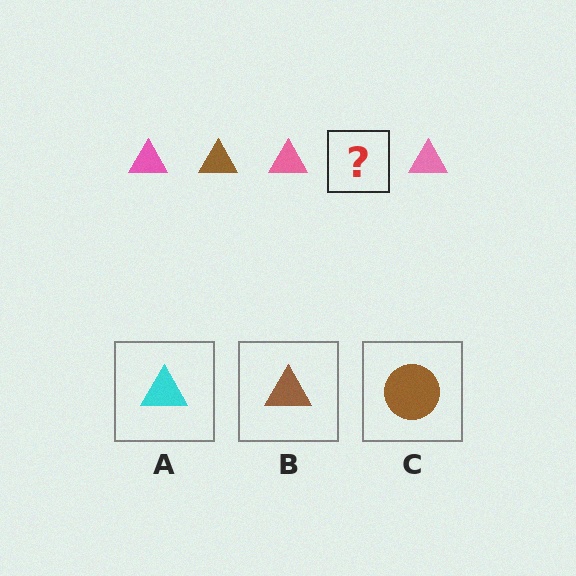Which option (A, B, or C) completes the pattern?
B.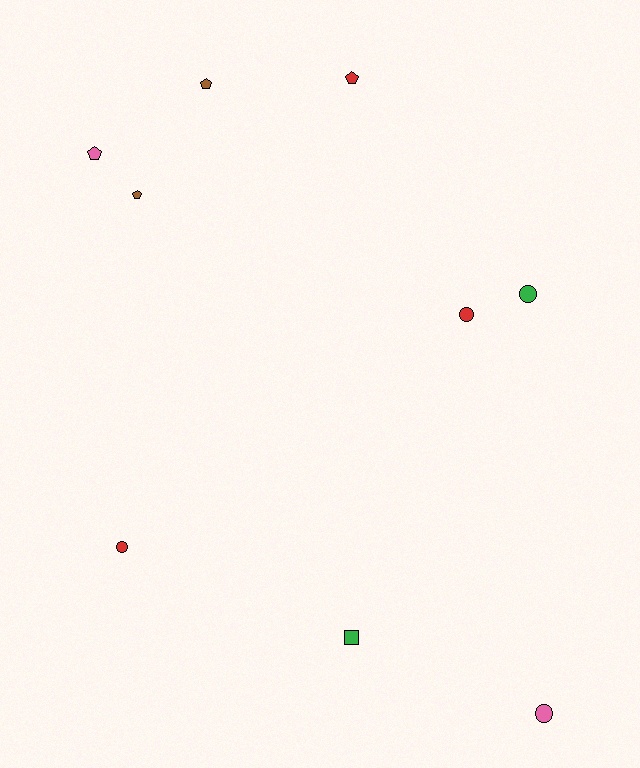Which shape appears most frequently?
Pentagon, with 4 objects.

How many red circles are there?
There are 2 red circles.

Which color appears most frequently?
Red, with 3 objects.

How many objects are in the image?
There are 9 objects.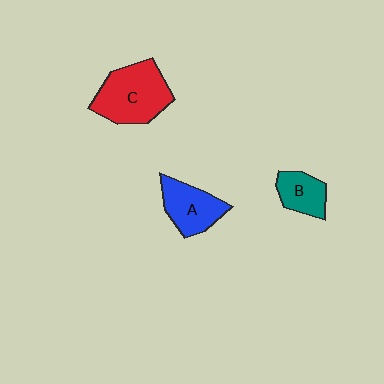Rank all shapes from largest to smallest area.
From largest to smallest: C (red), A (blue), B (teal).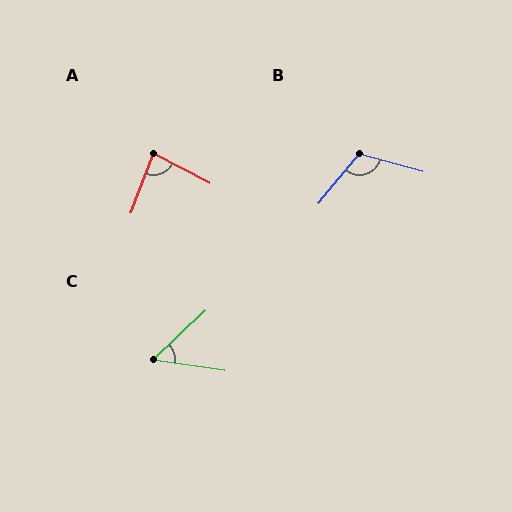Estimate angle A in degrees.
Approximately 83 degrees.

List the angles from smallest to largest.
C (52°), A (83°), B (113°).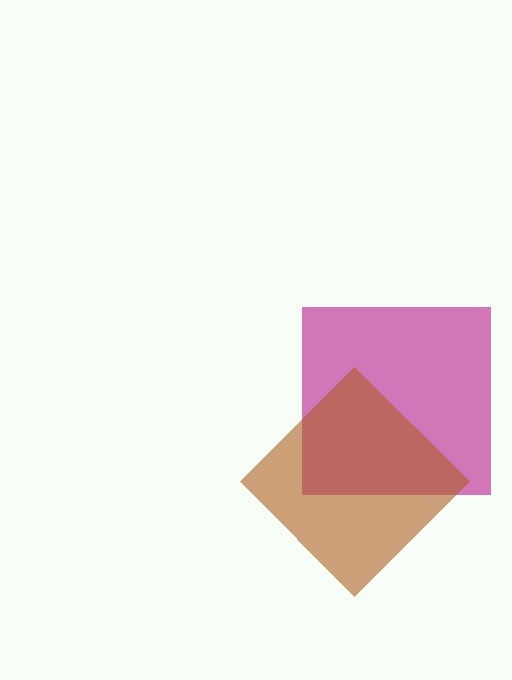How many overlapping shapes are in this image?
There are 2 overlapping shapes in the image.